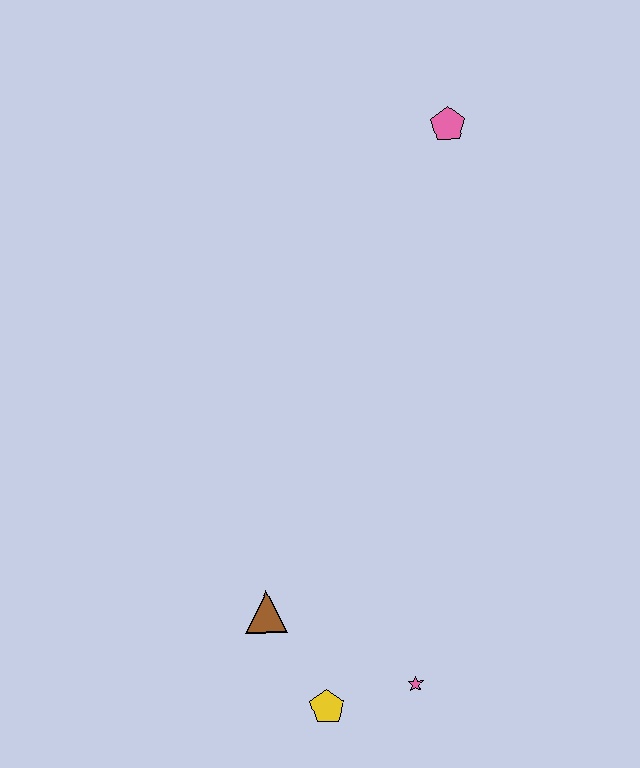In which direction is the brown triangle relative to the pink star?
The brown triangle is to the left of the pink star.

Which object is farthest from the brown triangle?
The pink pentagon is farthest from the brown triangle.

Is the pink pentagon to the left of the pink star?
No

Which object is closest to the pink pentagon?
The brown triangle is closest to the pink pentagon.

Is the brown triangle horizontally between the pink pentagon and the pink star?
No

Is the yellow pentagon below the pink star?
Yes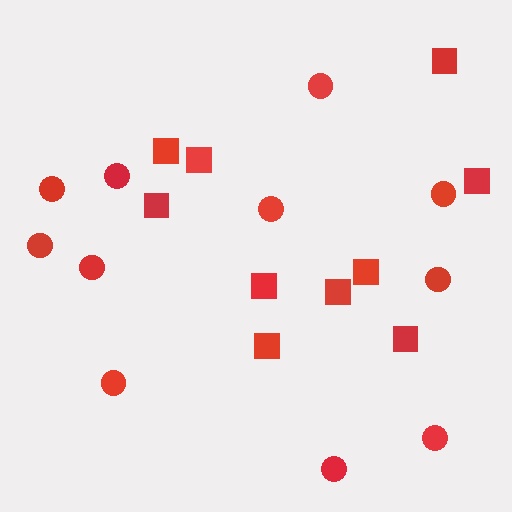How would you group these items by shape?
There are 2 groups: one group of circles (11) and one group of squares (10).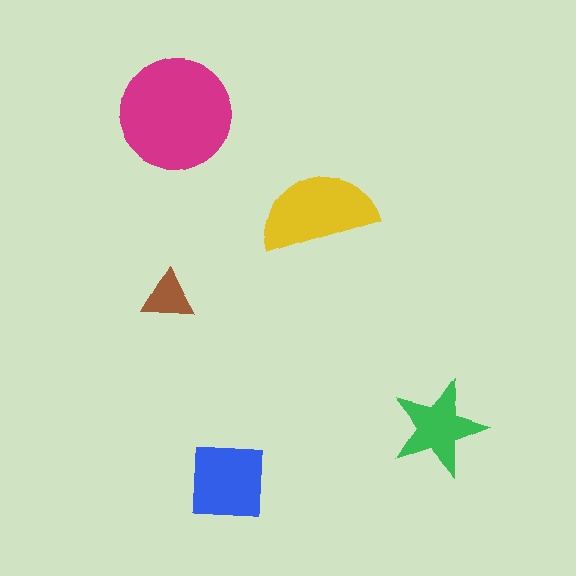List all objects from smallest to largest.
The brown triangle, the green star, the blue square, the yellow semicircle, the magenta circle.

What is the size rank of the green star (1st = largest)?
4th.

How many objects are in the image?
There are 5 objects in the image.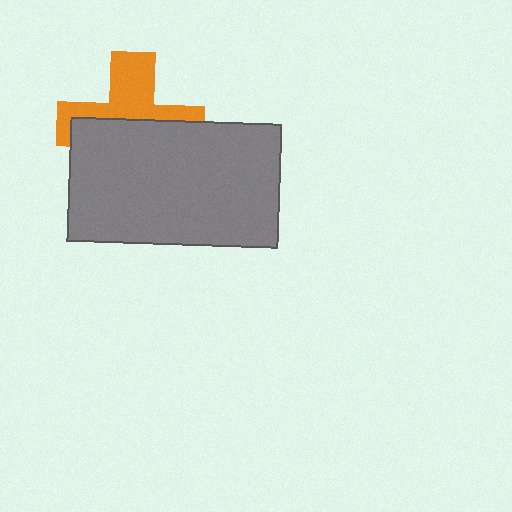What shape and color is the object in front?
The object in front is a gray rectangle.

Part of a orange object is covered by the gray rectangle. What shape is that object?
It is a cross.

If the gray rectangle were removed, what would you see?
You would see the complete orange cross.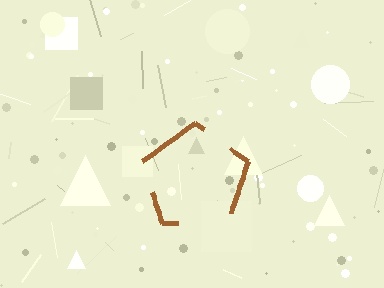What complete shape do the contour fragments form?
The contour fragments form a pentagon.